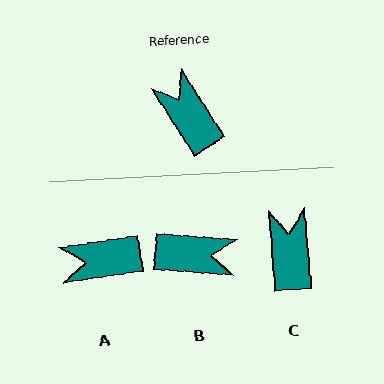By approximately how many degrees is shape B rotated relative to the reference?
Approximately 127 degrees clockwise.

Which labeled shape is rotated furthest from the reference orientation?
B, about 127 degrees away.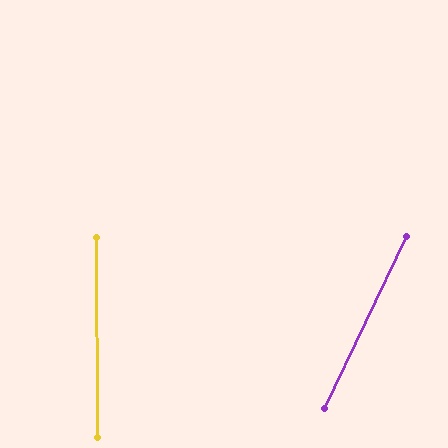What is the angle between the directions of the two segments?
Approximately 26 degrees.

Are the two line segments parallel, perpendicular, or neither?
Neither parallel nor perpendicular — they differ by about 26°.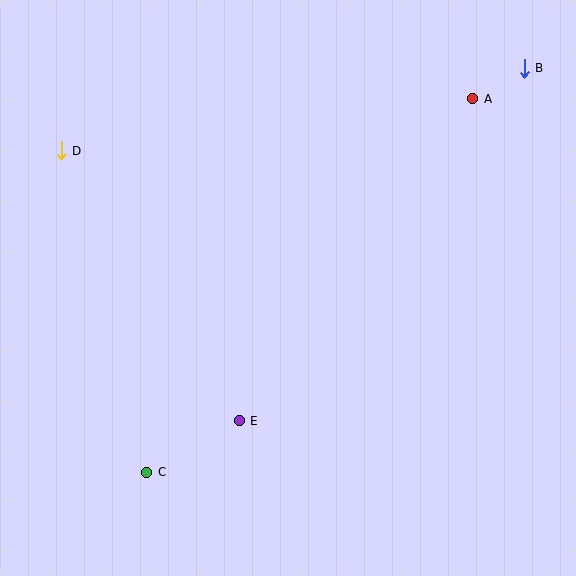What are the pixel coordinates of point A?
Point A is at (473, 99).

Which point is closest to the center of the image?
Point E at (239, 421) is closest to the center.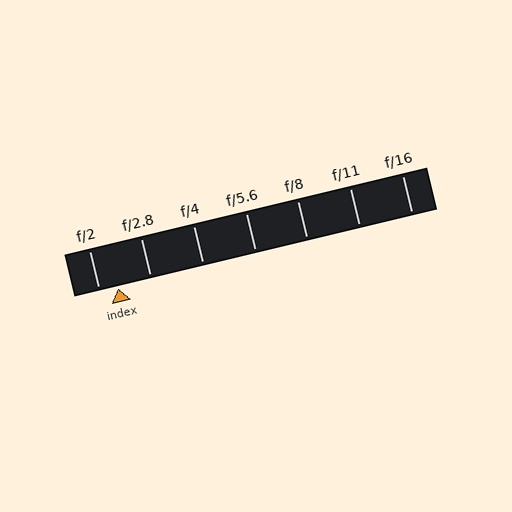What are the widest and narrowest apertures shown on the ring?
The widest aperture shown is f/2 and the narrowest is f/16.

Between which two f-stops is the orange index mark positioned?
The index mark is between f/2 and f/2.8.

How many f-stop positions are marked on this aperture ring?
There are 7 f-stop positions marked.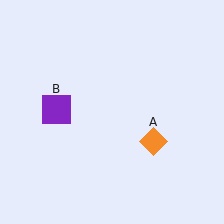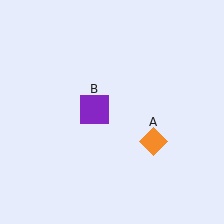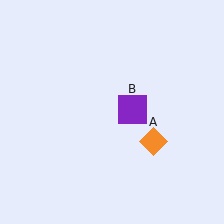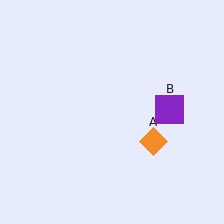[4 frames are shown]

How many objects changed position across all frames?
1 object changed position: purple square (object B).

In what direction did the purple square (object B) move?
The purple square (object B) moved right.